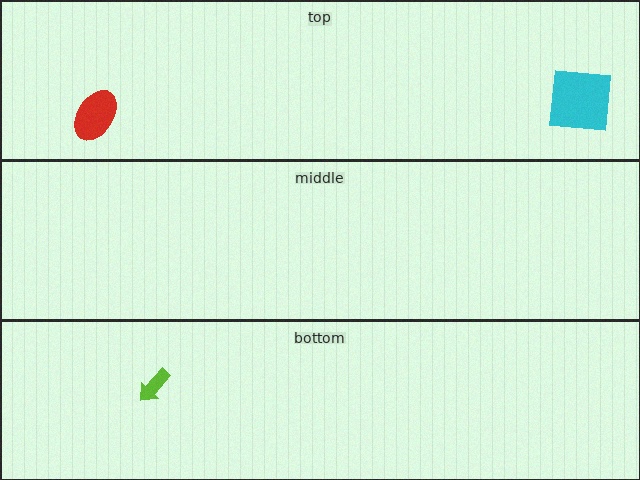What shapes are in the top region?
The cyan square, the red ellipse.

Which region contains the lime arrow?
The bottom region.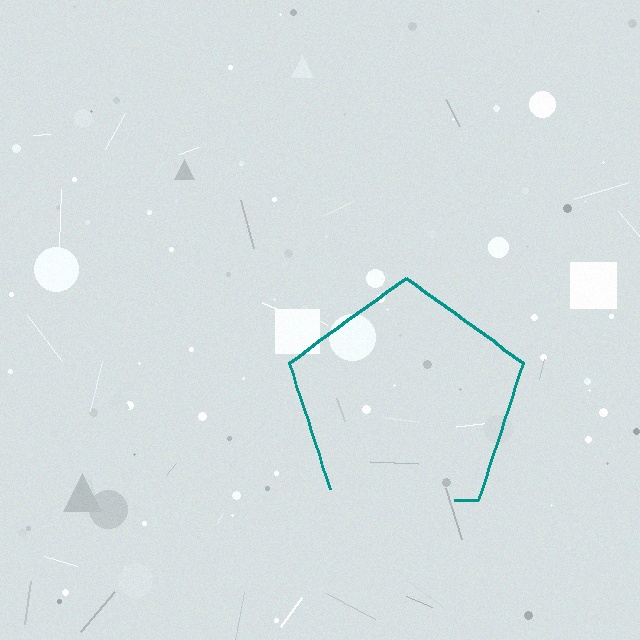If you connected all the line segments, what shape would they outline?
They would outline a pentagon.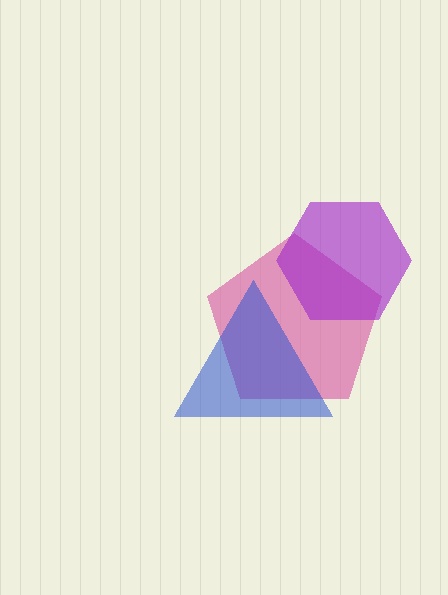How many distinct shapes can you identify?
There are 3 distinct shapes: a pink pentagon, a purple hexagon, a blue triangle.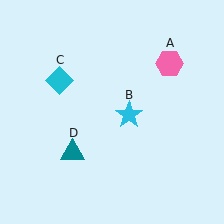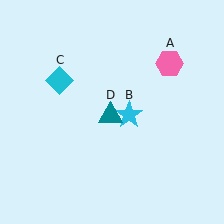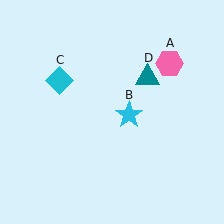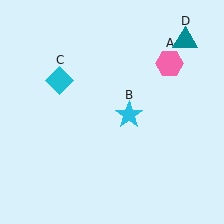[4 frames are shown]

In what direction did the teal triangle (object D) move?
The teal triangle (object D) moved up and to the right.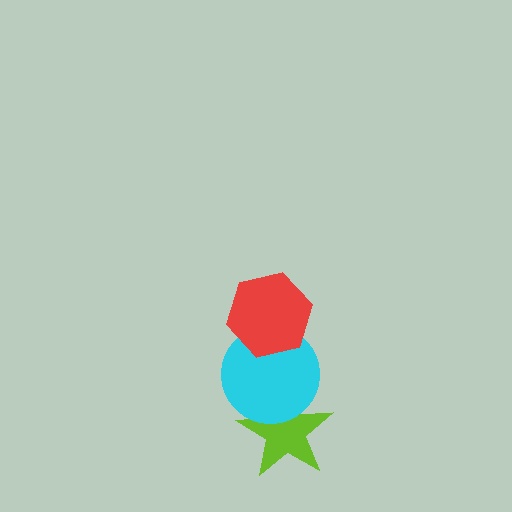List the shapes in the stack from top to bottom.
From top to bottom: the red hexagon, the cyan circle, the lime star.